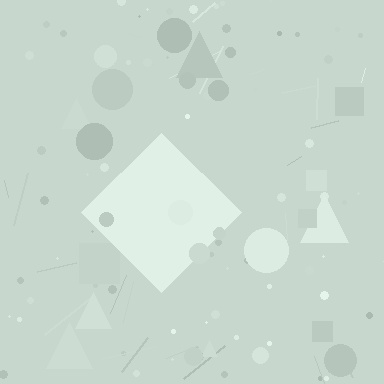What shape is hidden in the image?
A diamond is hidden in the image.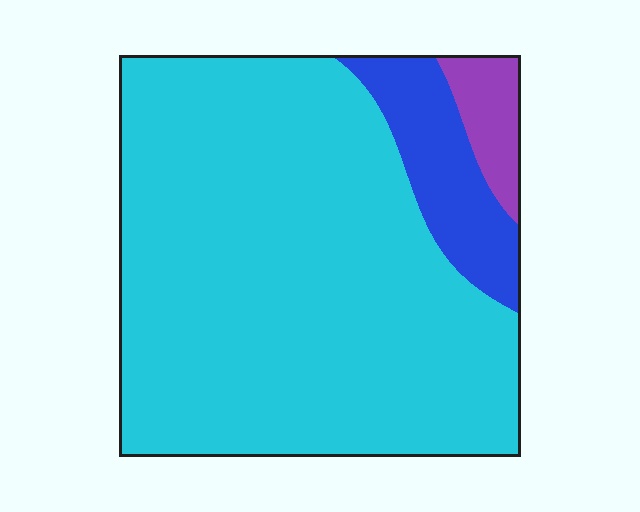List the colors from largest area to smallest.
From largest to smallest: cyan, blue, purple.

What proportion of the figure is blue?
Blue covers about 10% of the figure.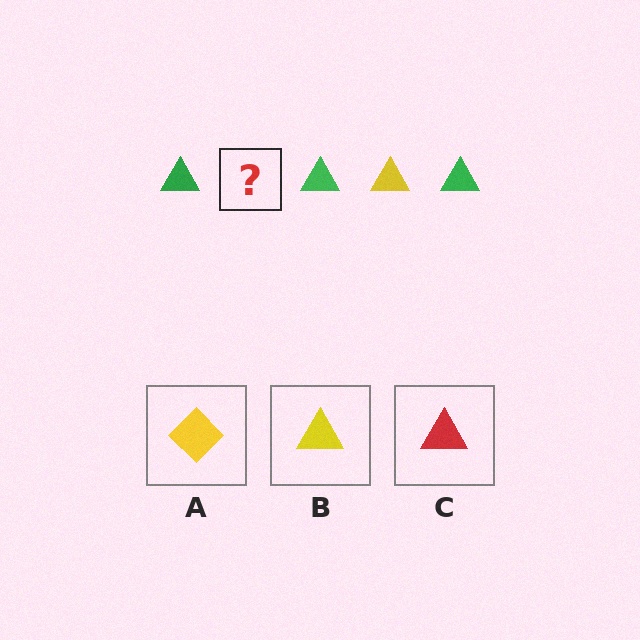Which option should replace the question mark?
Option B.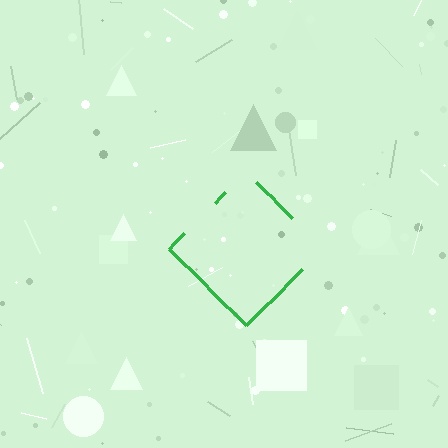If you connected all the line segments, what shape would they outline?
They would outline a diamond.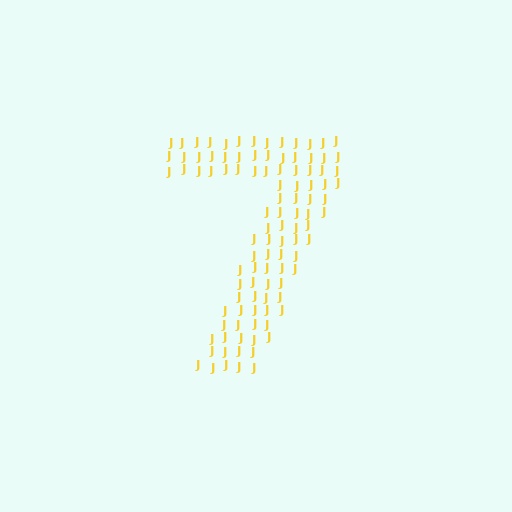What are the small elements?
The small elements are letter J's.